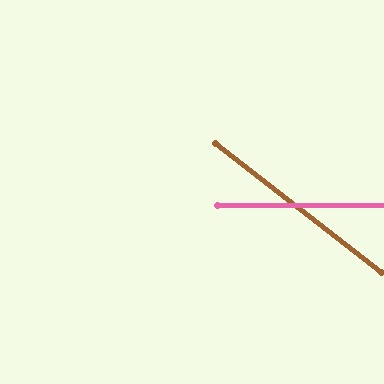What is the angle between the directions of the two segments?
Approximately 38 degrees.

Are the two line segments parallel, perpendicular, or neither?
Neither parallel nor perpendicular — they differ by about 38°.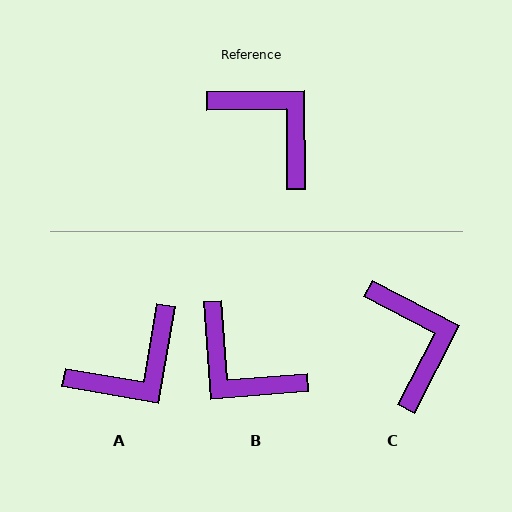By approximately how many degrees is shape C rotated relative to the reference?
Approximately 28 degrees clockwise.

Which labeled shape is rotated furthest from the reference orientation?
B, about 176 degrees away.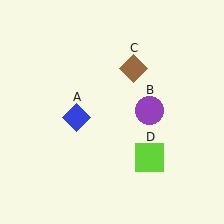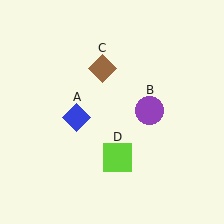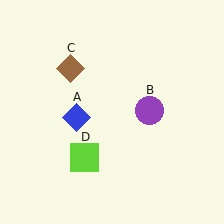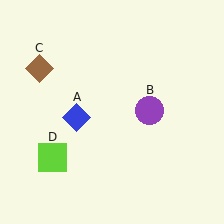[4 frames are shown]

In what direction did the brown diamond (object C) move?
The brown diamond (object C) moved left.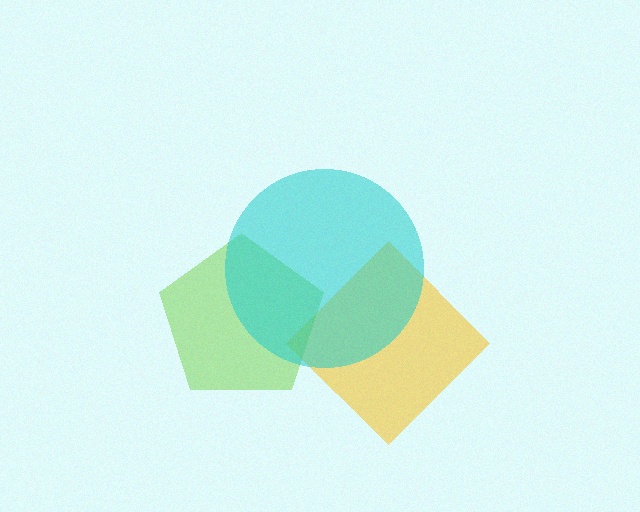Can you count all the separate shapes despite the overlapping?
Yes, there are 3 separate shapes.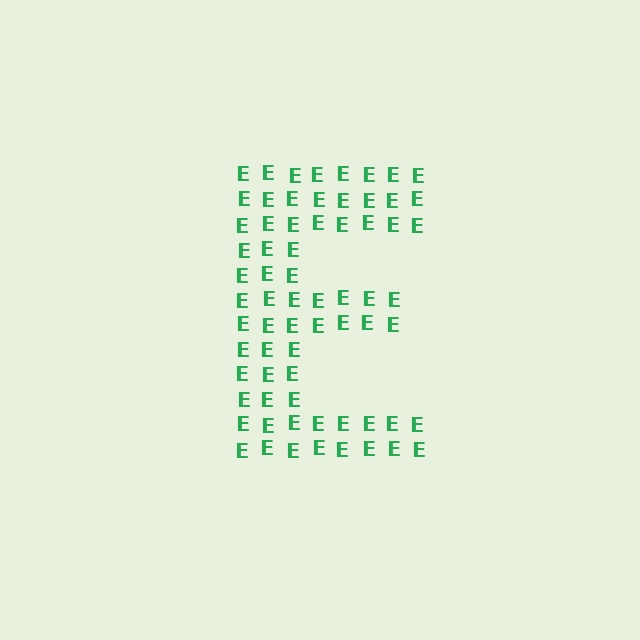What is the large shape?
The large shape is the letter E.